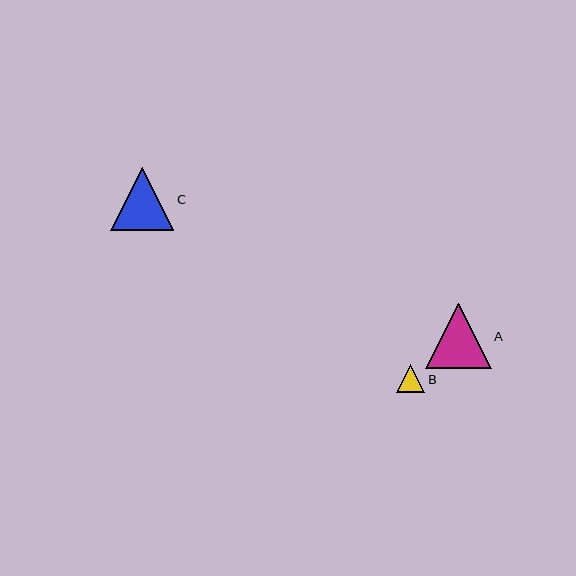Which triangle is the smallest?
Triangle B is the smallest with a size of approximately 29 pixels.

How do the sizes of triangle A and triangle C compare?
Triangle A and triangle C are approximately the same size.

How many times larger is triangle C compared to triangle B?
Triangle C is approximately 2.2 times the size of triangle B.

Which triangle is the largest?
Triangle A is the largest with a size of approximately 65 pixels.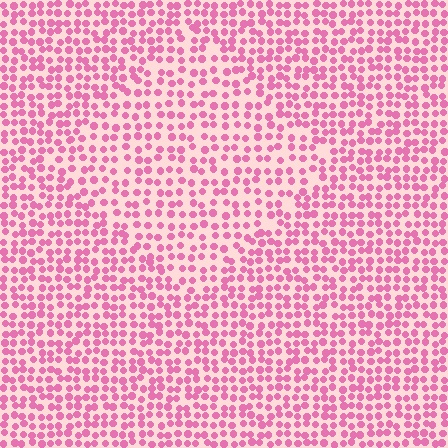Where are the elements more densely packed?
The elements are more densely packed outside the diamond boundary.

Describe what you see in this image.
The image contains small pink elements arranged at two different densities. A diamond-shaped region is visible where the elements are less densely packed than the surrounding area.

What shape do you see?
I see a diamond.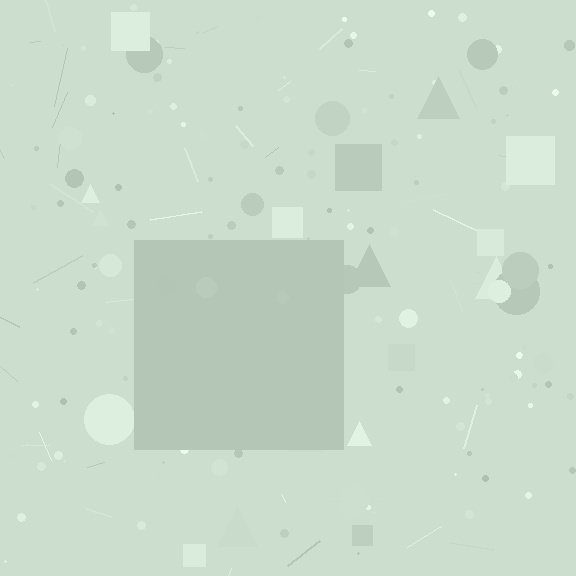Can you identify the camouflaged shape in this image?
The camouflaged shape is a square.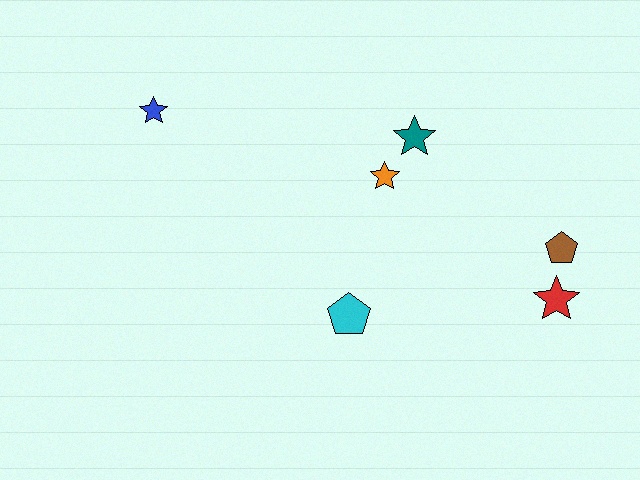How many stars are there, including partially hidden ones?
There are 4 stars.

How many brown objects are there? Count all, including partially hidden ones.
There is 1 brown object.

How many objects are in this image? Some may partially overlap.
There are 6 objects.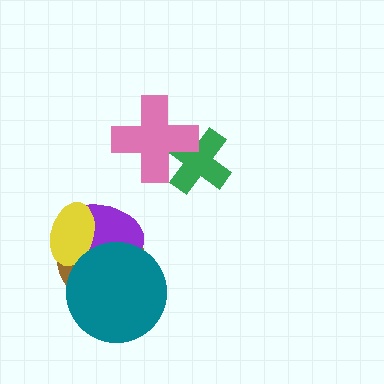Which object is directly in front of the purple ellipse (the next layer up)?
The yellow ellipse is directly in front of the purple ellipse.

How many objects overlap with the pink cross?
1 object overlaps with the pink cross.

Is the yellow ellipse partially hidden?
Yes, it is partially covered by another shape.